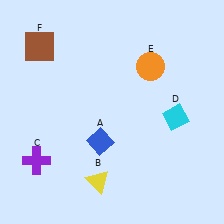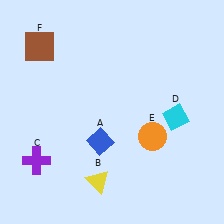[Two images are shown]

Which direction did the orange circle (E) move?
The orange circle (E) moved down.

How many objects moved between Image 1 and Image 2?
1 object moved between the two images.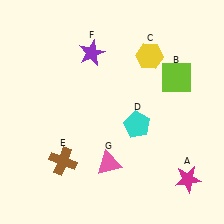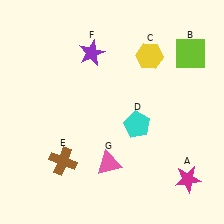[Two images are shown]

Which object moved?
The lime square (B) moved up.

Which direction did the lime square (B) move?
The lime square (B) moved up.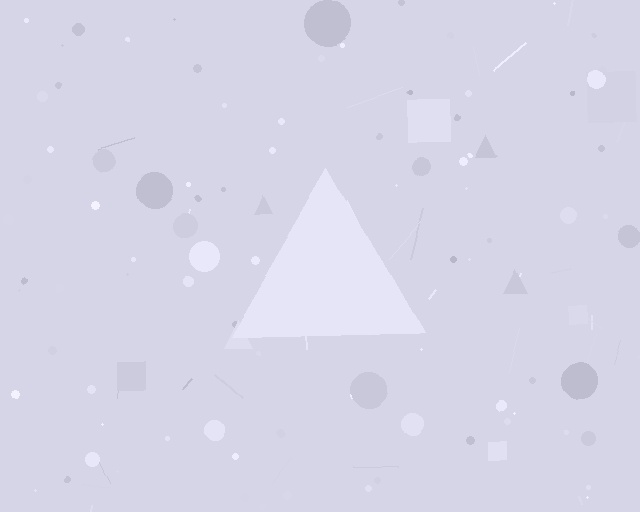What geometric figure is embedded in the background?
A triangle is embedded in the background.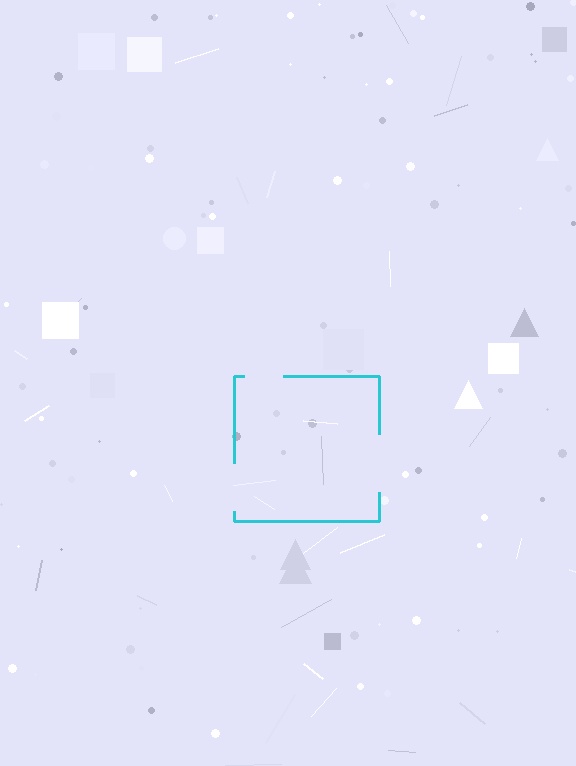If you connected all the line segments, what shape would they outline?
They would outline a square.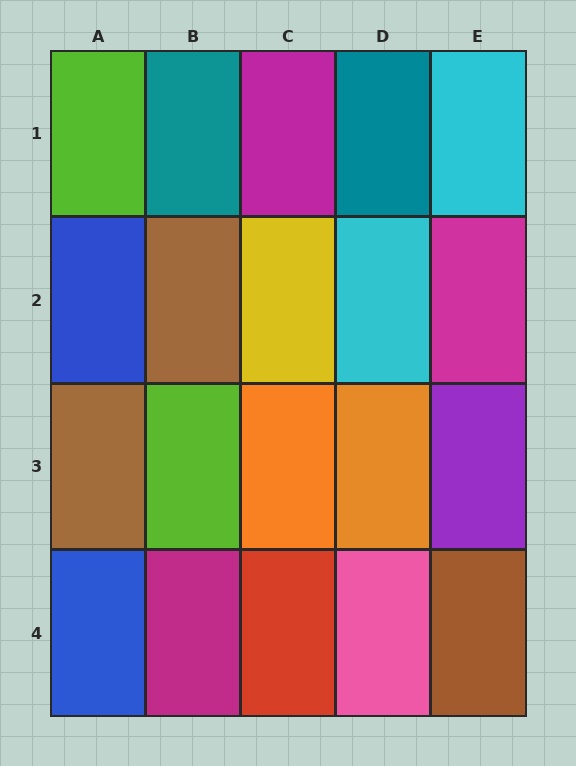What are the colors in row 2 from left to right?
Blue, brown, yellow, cyan, magenta.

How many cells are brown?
3 cells are brown.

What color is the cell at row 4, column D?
Pink.